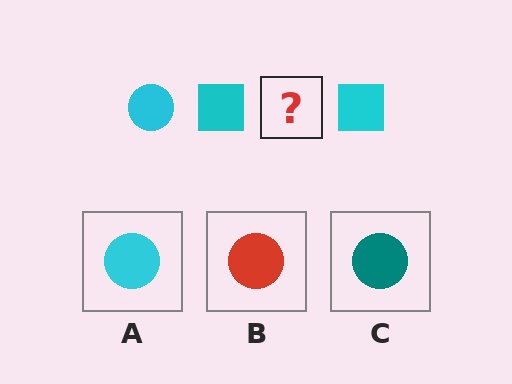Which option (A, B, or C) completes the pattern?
A.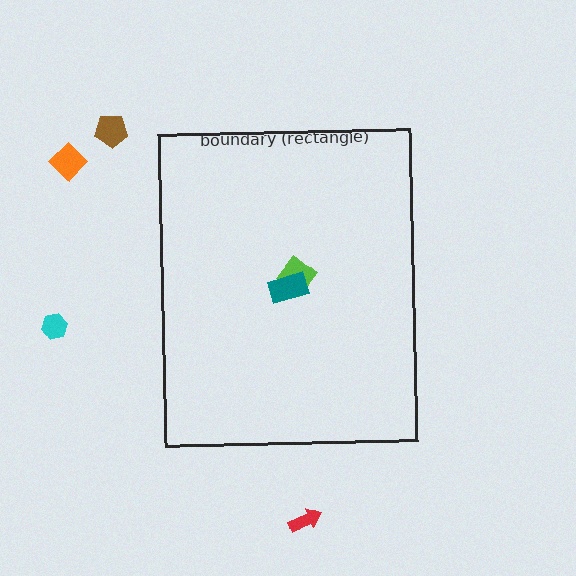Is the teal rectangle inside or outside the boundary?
Inside.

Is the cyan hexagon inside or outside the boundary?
Outside.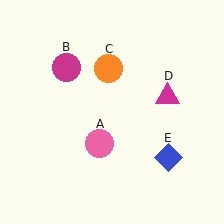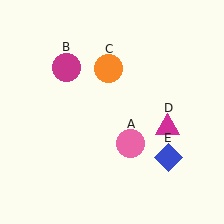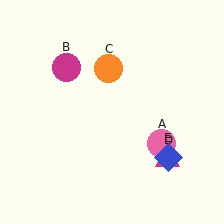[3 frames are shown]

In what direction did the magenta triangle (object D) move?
The magenta triangle (object D) moved down.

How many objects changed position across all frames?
2 objects changed position: pink circle (object A), magenta triangle (object D).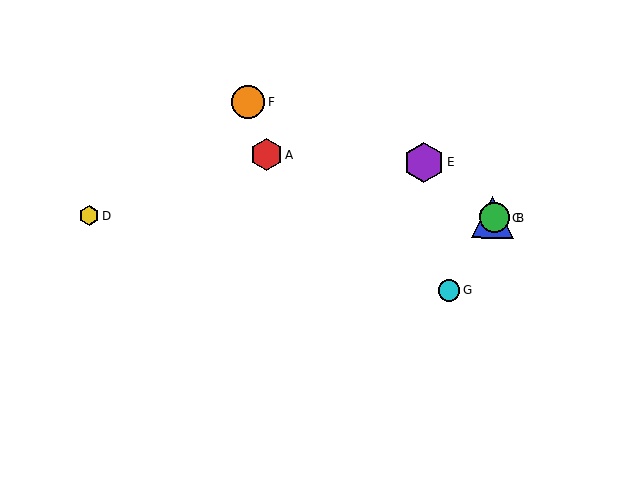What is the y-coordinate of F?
Object F is at y≈101.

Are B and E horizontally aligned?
No, B is at y≈217 and E is at y≈163.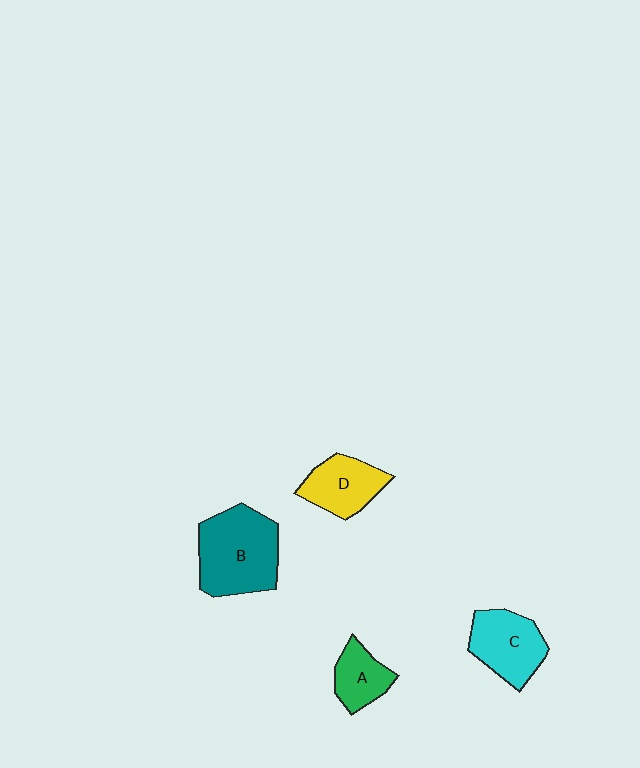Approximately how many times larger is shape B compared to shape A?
Approximately 2.2 times.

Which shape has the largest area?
Shape B (teal).